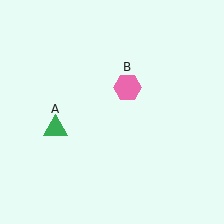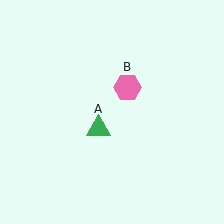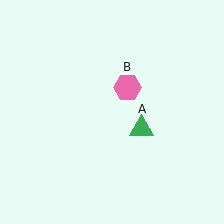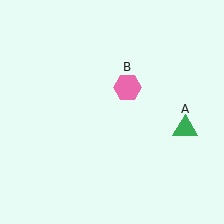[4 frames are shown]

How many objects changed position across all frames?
1 object changed position: green triangle (object A).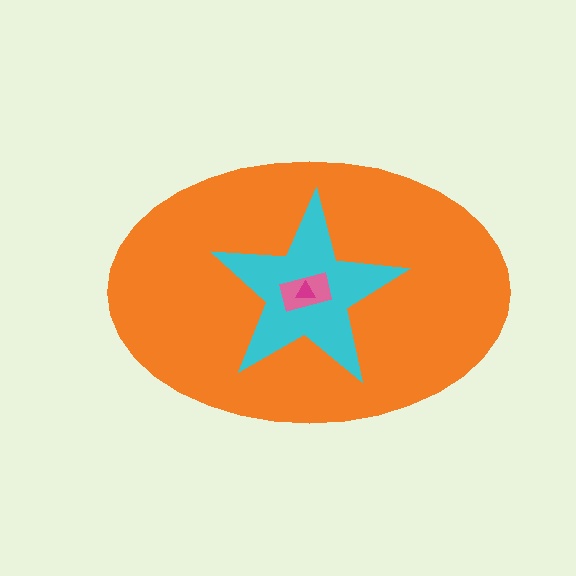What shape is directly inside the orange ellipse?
The cyan star.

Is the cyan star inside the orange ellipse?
Yes.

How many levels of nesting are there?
4.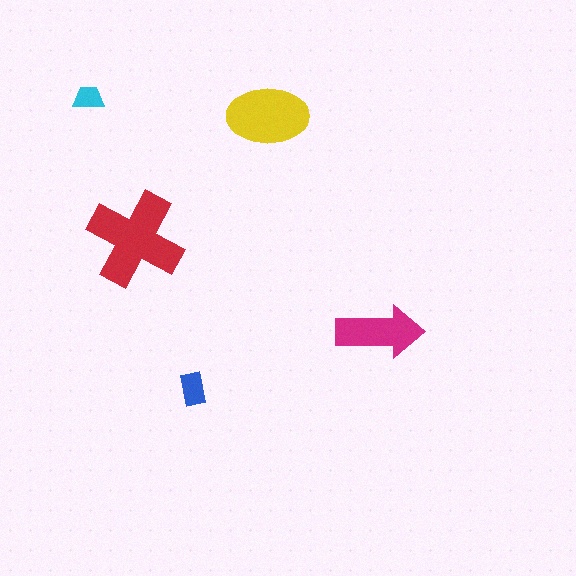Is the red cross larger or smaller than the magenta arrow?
Larger.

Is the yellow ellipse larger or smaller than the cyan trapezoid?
Larger.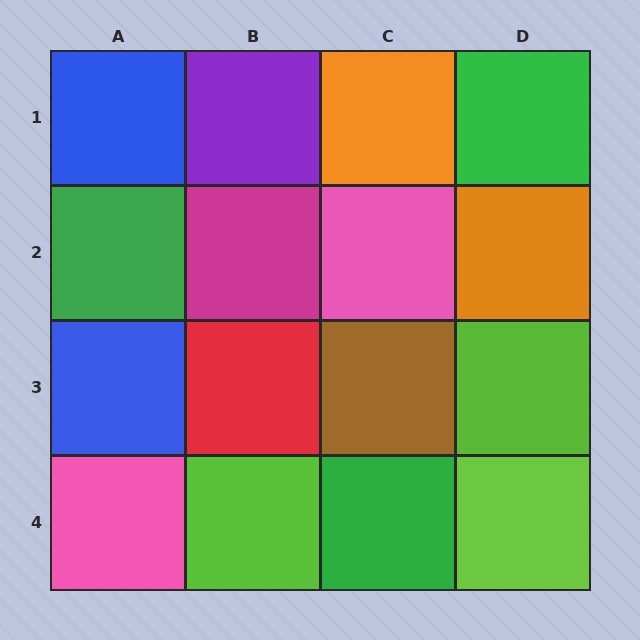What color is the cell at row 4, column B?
Lime.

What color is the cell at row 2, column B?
Magenta.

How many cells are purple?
1 cell is purple.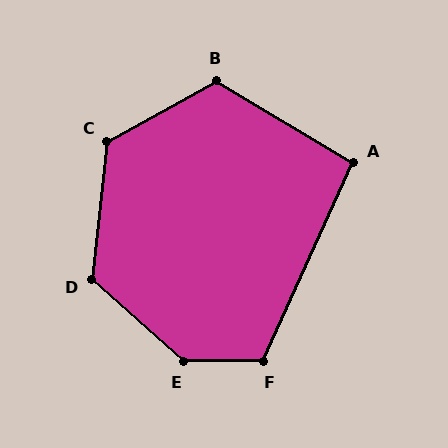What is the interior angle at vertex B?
Approximately 120 degrees (obtuse).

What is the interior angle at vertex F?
Approximately 114 degrees (obtuse).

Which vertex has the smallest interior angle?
A, at approximately 96 degrees.